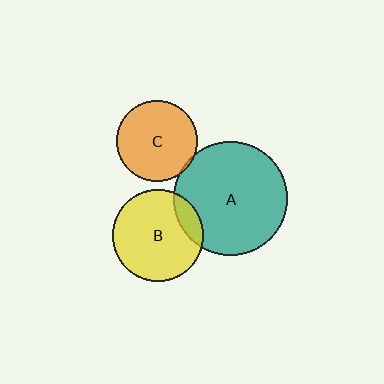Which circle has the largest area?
Circle A (teal).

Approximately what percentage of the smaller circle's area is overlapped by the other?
Approximately 15%.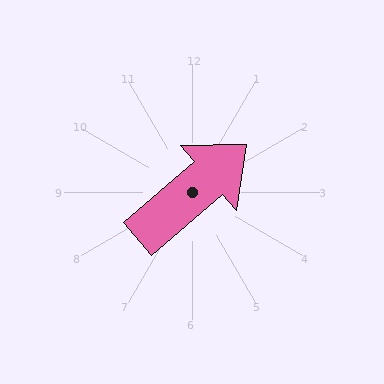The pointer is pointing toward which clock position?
Roughly 2 o'clock.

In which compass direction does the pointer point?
Northeast.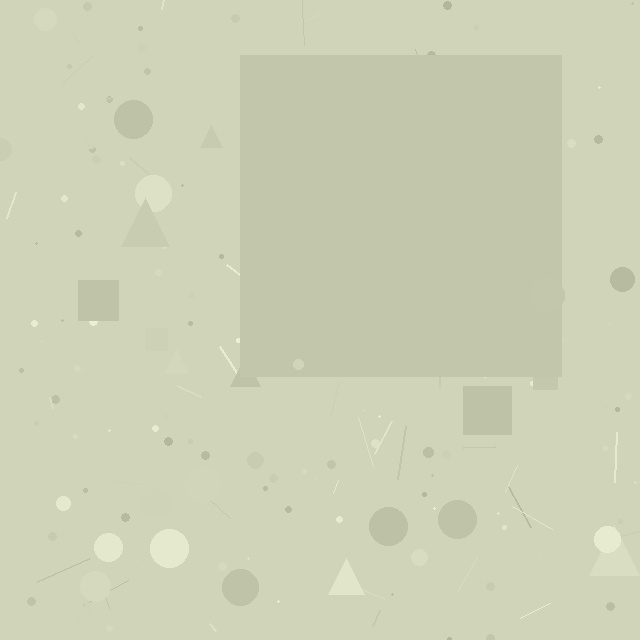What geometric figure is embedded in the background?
A square is embedded in the background.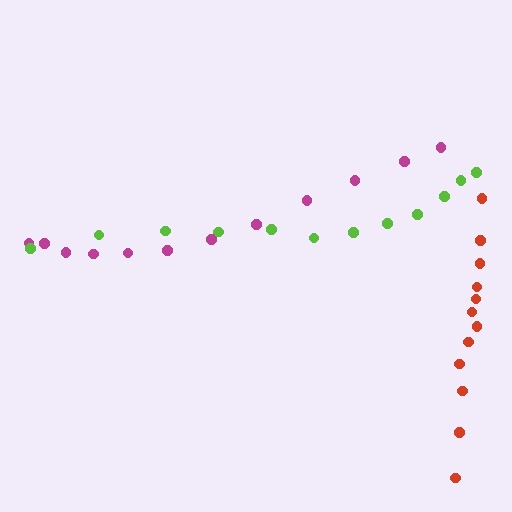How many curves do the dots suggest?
There are 3 distinct paths.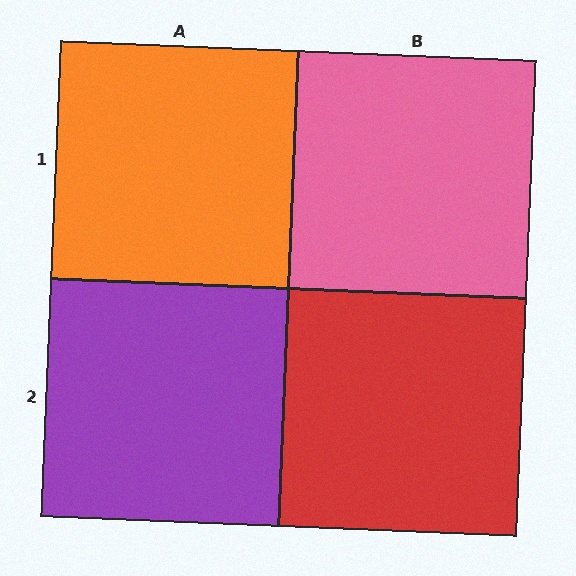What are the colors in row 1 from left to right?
Orange, pink.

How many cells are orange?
1 cell is orange.